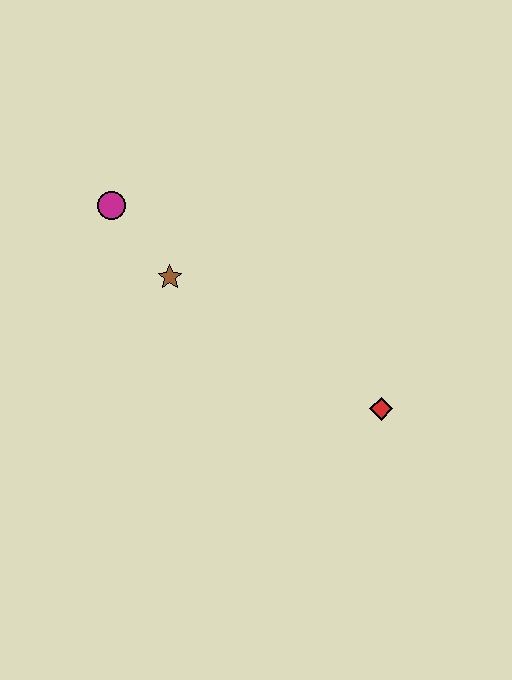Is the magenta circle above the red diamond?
Yes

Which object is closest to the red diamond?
The brown star is closest to the red diamond.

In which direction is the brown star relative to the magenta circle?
The brown star is below the magenta circle.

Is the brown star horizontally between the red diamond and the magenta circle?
Yes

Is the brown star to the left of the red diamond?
Yes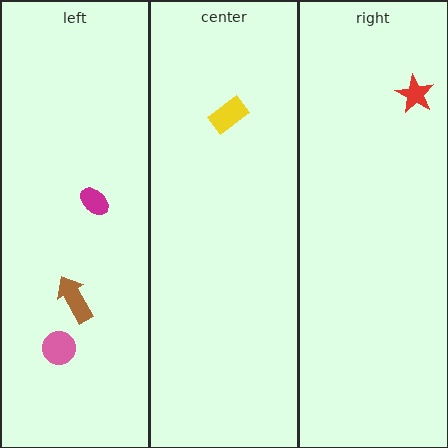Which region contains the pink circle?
The left region.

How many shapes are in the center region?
1.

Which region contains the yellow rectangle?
The center region.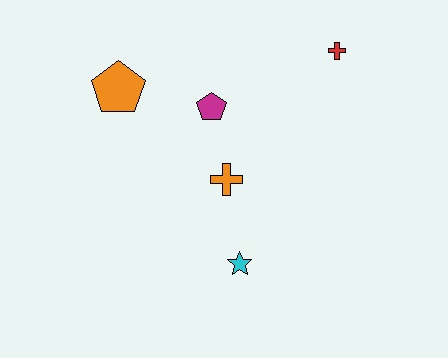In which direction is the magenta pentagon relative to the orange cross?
The magenta pentagon is above the orange cross.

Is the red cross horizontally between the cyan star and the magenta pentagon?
No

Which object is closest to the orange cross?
The magenta pentagon is closest to the orange cross.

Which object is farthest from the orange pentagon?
The red cross is farthest from the orange pentagon.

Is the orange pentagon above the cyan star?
Yes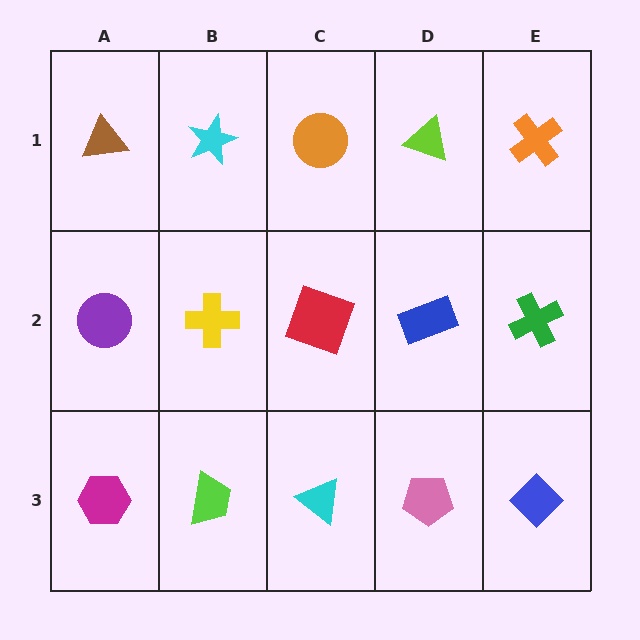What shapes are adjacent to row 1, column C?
A red square (row 2, column C), a cyan star (row 1, column B), a lime triangle (row 1, column D).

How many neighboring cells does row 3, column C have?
3.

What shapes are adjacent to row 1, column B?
A yellow cross (row 2, column B), a brown triangle (row 1, column A), an orange circle (row 1, column C).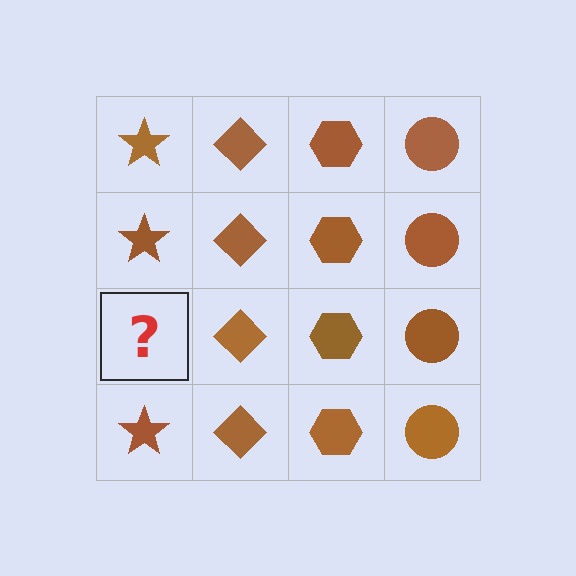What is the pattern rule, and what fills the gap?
The rule is that each column has a consistent shape. The gap should be filled with a brown star.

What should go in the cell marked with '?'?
The missing cell should contain a brown star.